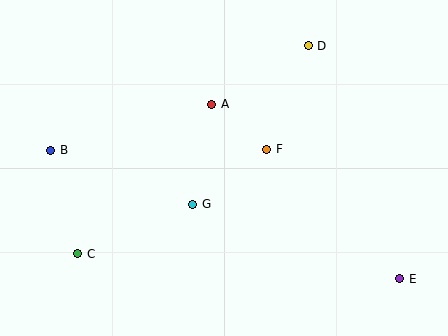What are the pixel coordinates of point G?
Point G is at (193, 204).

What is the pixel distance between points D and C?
The distance between D and C is 310 pixels.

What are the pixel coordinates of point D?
Point D is at (308, 46).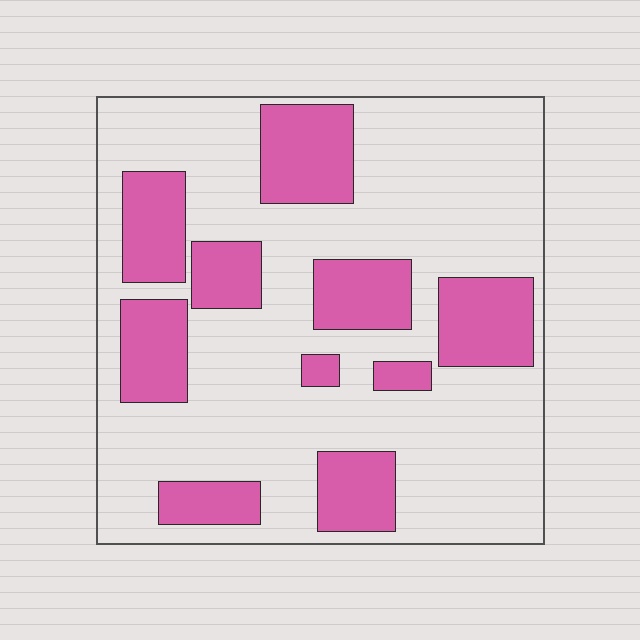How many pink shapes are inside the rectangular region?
10.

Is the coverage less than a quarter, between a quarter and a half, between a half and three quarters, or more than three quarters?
Between a quarter and a half.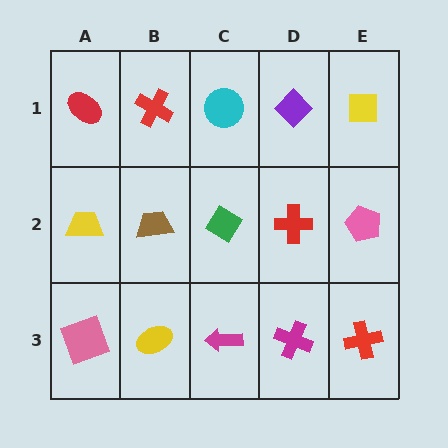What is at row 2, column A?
A yellow trapezoid.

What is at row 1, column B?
A red cross.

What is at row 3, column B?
A yellow ellipse.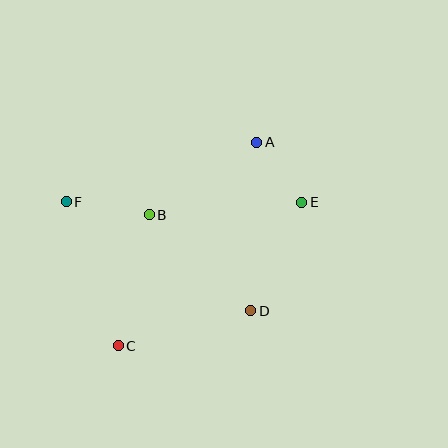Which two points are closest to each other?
Points A and E are closest to each other.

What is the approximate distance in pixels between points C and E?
The distance between C and E is approximately 233 pixels.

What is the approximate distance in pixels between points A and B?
The distance between A and B is approximately 130 pixels.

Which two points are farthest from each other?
Points A and C are farthest from each other.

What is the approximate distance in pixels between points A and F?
The distance between A and F is approximately 199 pixels.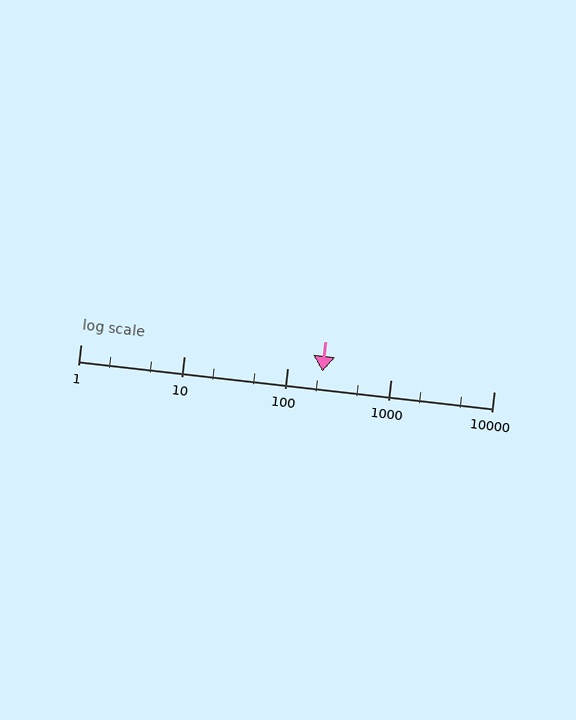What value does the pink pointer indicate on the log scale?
The pointer indicates approximately 220.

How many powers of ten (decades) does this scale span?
The scale spans 4 decades, from 1 to 10000.